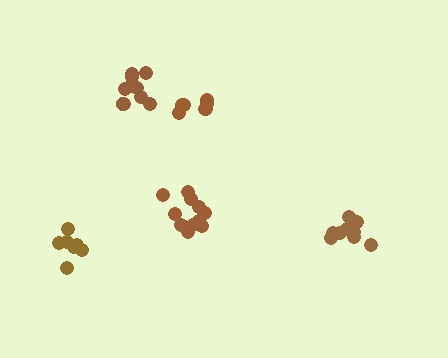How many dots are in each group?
Group 1: 10 dots, Group 2: 10 dots, Group 3: 7 dots, Group 4: 7 dots, Group 5: 12 dots (46 total).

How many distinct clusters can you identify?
There are 5 distinct clusters.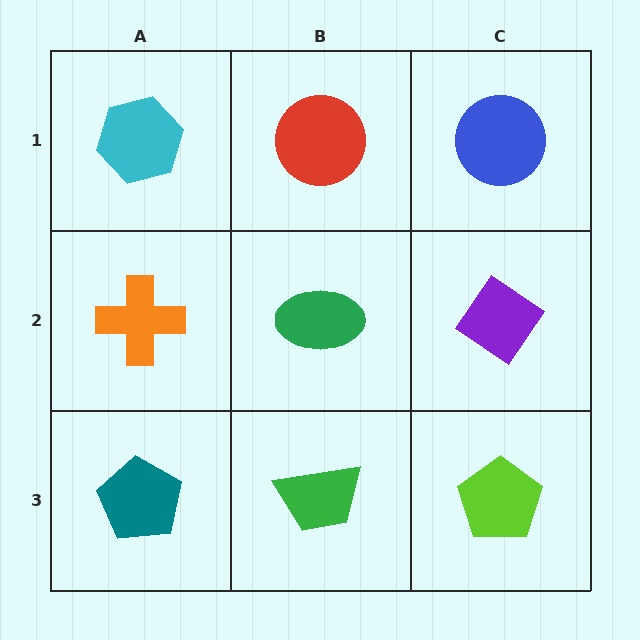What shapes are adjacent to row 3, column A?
An orange cross (row 2, column A), a green trapezoid (row 3, column B).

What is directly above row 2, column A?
A cyan hexagon.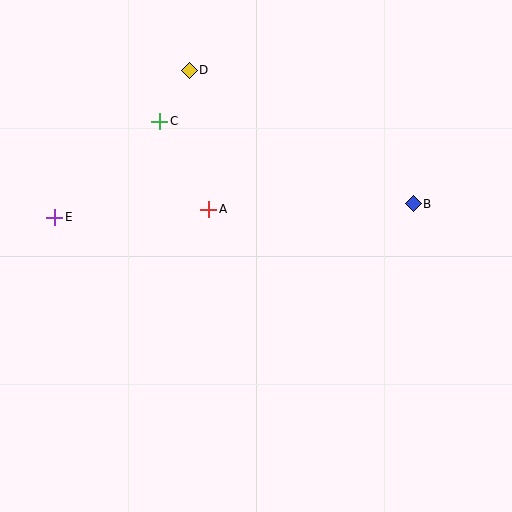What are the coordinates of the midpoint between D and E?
The midpoint between D and E is at (122, 144).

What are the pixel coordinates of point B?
Point B is at (413, 204).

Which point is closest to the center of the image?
Point A at (209, 209) is closest to the center.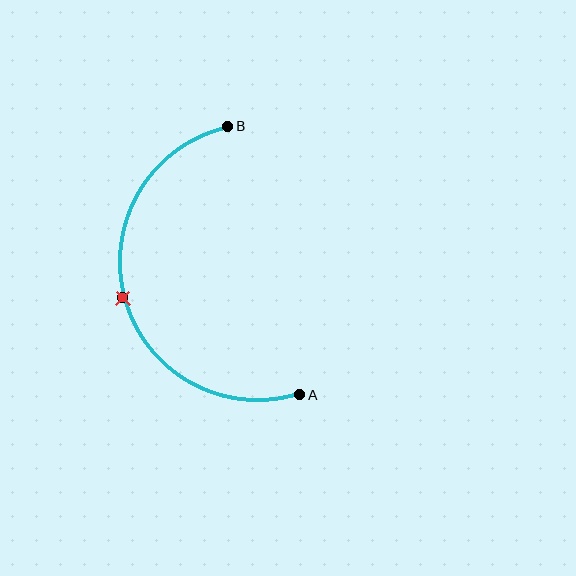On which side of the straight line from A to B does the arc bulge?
The arc bulges to the left of the straight line connecting A and B.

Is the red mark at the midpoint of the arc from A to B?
Yes. The red mark lies on the arc at equal arc-length from both A and B — it is the arc midpoint.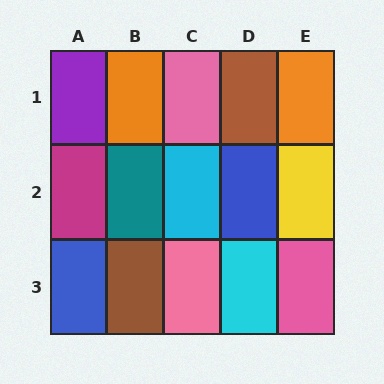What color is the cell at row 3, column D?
Cyan.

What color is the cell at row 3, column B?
Brown.